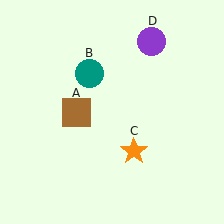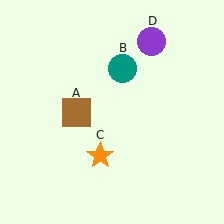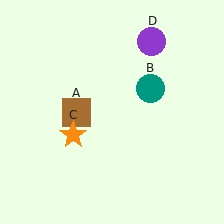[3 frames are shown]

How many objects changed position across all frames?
2 objects changed position: teal circle (object B), orange star (object C).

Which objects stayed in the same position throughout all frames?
Brown square (object A) and purple circle (object D) remained stationary.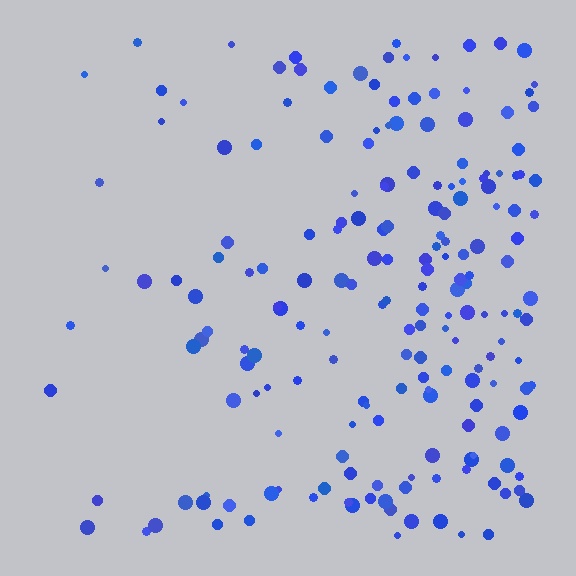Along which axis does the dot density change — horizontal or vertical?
Horizontal.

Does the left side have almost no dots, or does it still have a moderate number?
Still a moderate number, just noticeably fewer than the right.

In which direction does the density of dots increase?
From left to right, with the right side densest.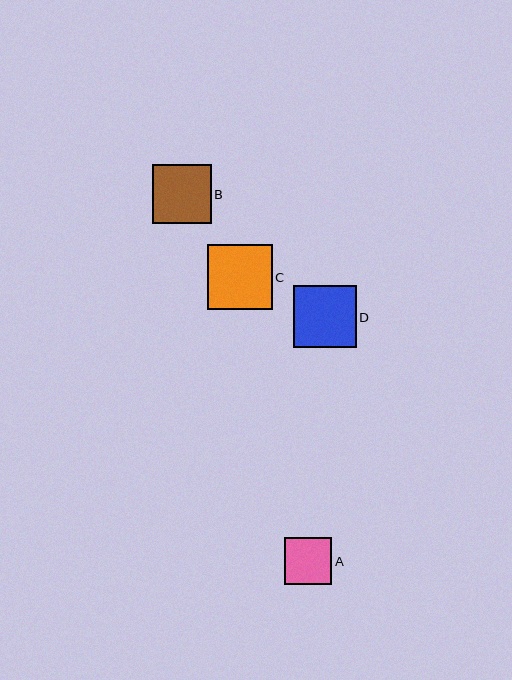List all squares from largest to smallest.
From largest to smallest: C, D, B, A.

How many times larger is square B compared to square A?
Square B is approximately 1.2 times the size of square A.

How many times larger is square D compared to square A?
Square D is approximately 1.3 times the size of square A.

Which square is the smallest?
Square A is the smallest with a size of approximately 47 pixels.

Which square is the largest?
Square C is the largest with a size of approximately 65 pixels.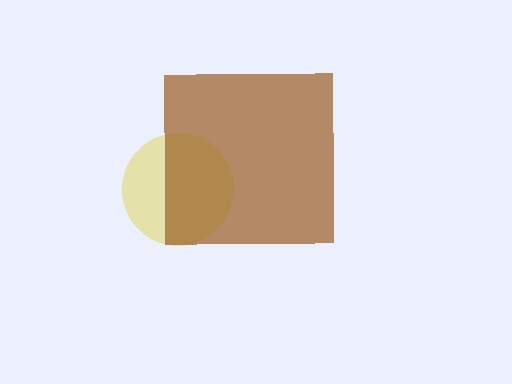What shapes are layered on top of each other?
The layered shapes are: a yellow circle, a brown square.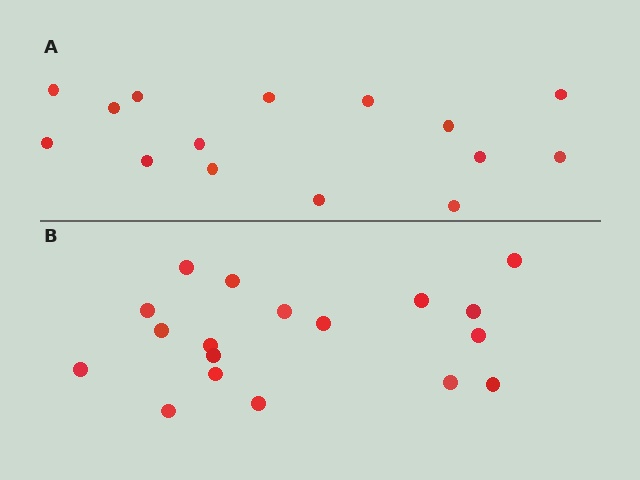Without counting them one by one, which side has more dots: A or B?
Region B (the bottom region) has more dots.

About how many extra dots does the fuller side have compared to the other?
Region B has just a few more — roughly 2 or 3 more dots than region A.